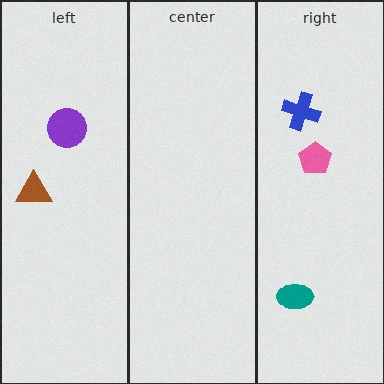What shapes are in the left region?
The brown triangle, the purple circle.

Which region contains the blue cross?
The right region.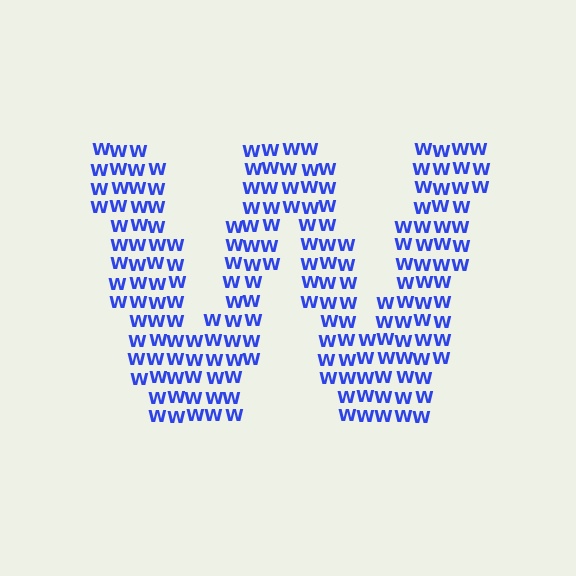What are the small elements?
The small elements are letter W's.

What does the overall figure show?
The overall figure shows the letter W.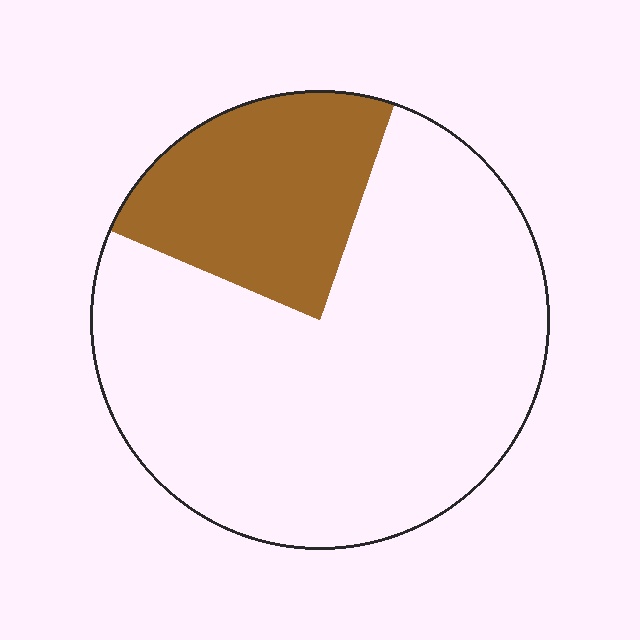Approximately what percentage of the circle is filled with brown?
Approximately 25%.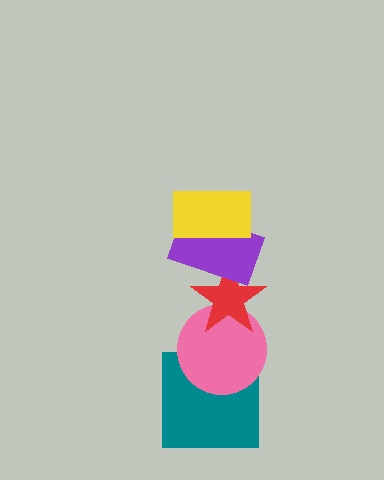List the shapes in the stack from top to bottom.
From top to bottom: the yellow rectangle, the purple rectangle, the red star, the pink circle, the teal square.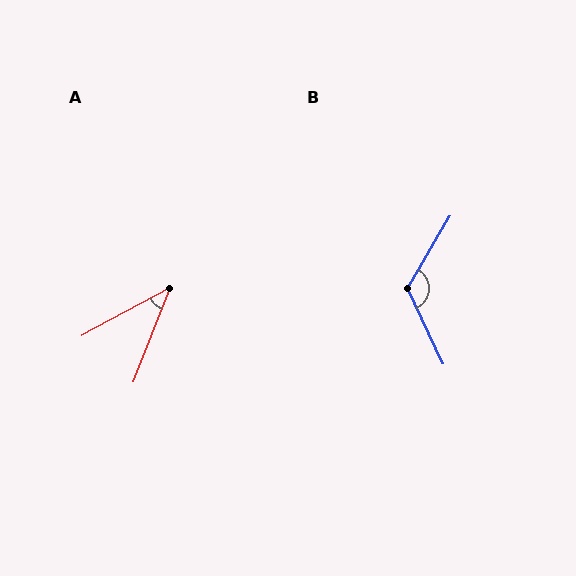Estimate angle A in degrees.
Approximately 40 degrees.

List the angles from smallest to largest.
A (40°), B (124°).